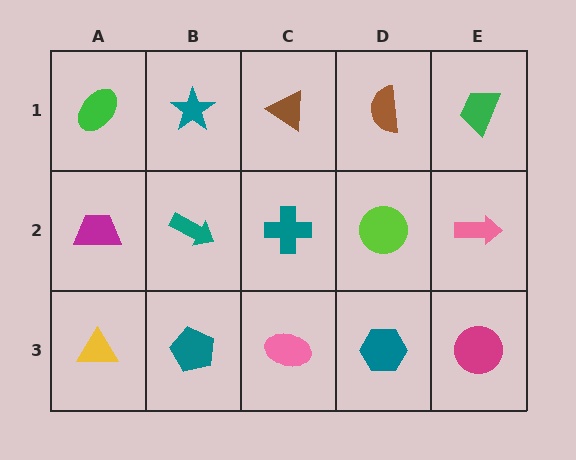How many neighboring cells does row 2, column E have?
3.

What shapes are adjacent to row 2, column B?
A teal star (row 1, column B), a teal pentagon (row 3, column B), a magenta trapezoid (row 2, column A), a teal cross (row 2, column C).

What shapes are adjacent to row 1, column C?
A teal cross (row 2, column C), a teal star (row 1, column B), a brown semicircle (row 1, column D).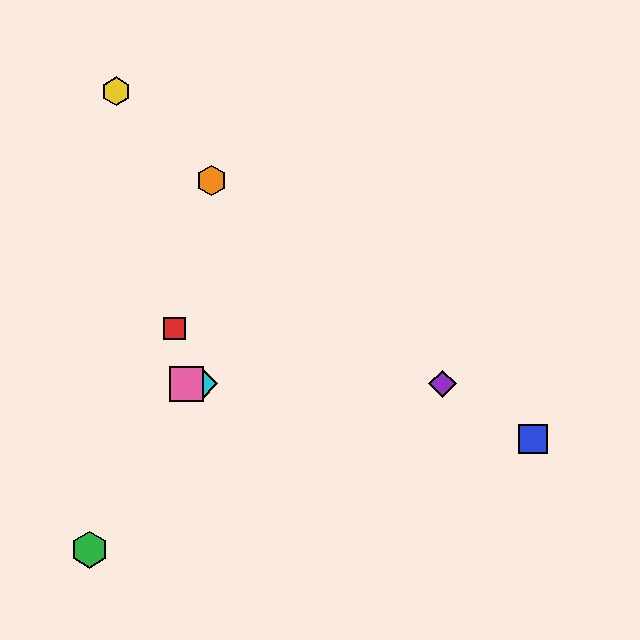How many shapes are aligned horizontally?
3 shapes (the purple diamond, the cyan diamond, the pink square) are aligned horizontally.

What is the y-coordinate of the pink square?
The pink square is at y≈384.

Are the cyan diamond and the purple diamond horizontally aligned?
Yes, both are at y≈384.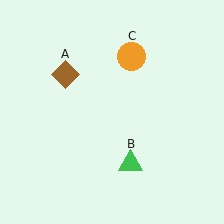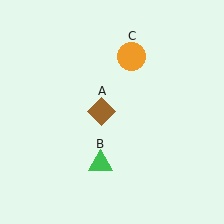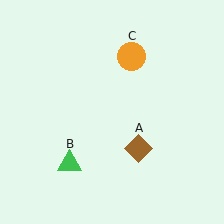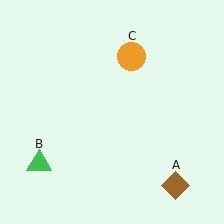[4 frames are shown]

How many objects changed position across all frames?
2 objects changed position: brown diamond (object A), green triangle (object B).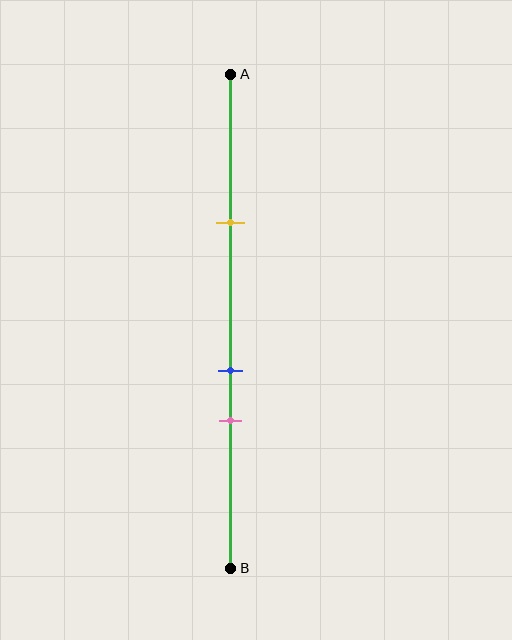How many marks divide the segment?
There are 3 marks dividing the segment.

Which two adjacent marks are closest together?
The blue and pink marks are the closest adjacent pair.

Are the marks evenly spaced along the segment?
No, the marks are not evenly spaced.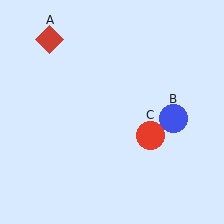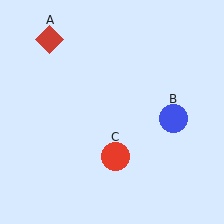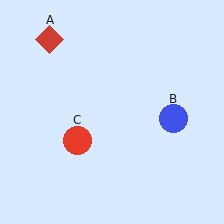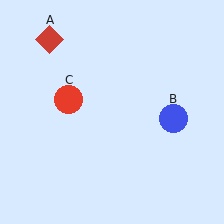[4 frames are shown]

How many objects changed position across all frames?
1 object changed position: red circle (object C).